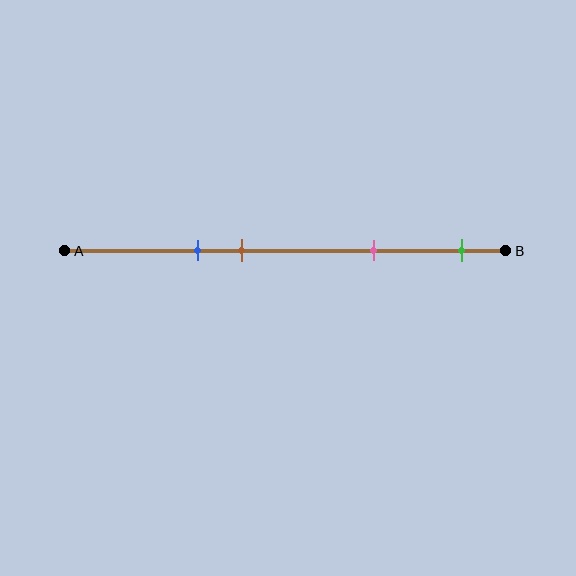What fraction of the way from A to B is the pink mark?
The pink mark is approximately 70% (0.7) of the way from A to B.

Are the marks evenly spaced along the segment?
No, the marks are not evenly spaced.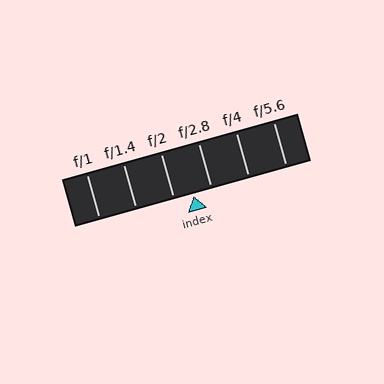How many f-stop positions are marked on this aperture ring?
There are 6 f-stop positions marked.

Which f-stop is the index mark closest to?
The index mark is closest to f/2.8.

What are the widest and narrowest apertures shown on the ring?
The widest aperture shown is f/1 and the narrowest is f/5.6.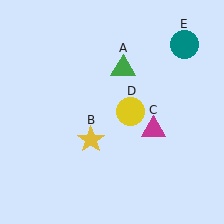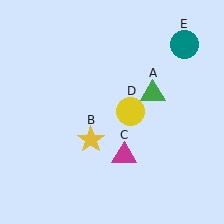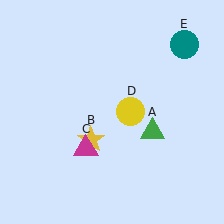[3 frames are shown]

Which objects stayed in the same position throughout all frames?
Yellow star (object B) and yellow circle (object D) and teal circle (object E) remained stationary.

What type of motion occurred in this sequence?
The green triangle (object A), magenta triangle (object C) rotated clockwise around the center of the scene.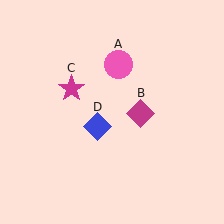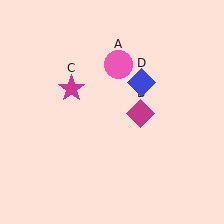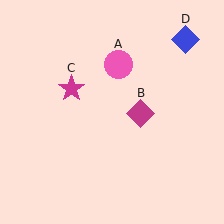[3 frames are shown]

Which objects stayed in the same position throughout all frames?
Pink circle (object A) and magenta diamond (object B) and magenta star (object C) remained stationary.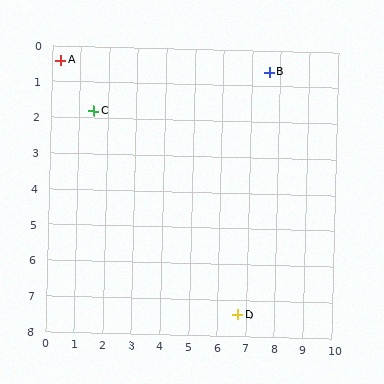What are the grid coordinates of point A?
Point A is at approximately (0.3, 0.4).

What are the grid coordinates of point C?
Point C is at approximately (1.5, 1.8).